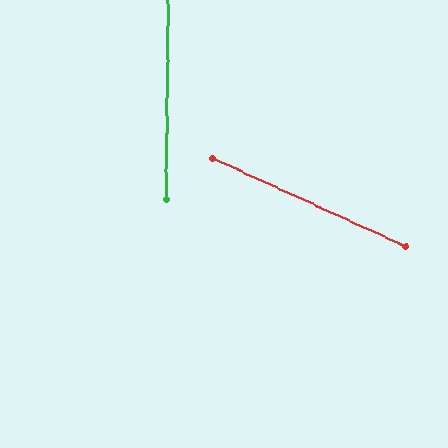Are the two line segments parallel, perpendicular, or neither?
Neither parallel nor perpendicular — they differ by about 66°.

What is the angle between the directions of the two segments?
Approximately 66 degrees.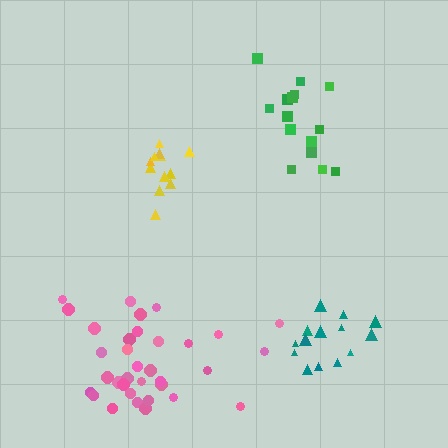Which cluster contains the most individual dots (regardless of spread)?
Pink (34).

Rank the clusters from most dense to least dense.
teal, yellow, pink, green.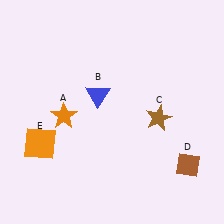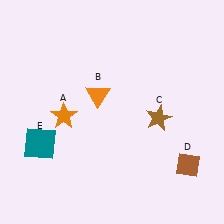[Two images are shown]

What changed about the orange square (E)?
In Image 1, E is orange. In Image 2, it changed to teal.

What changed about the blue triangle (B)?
In Image 1, B is blue. In Image 2, it changed to orange.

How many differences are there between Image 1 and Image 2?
There are 2 differences between the two images.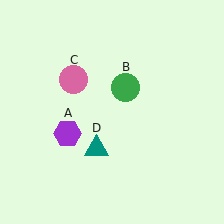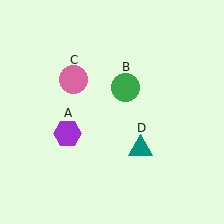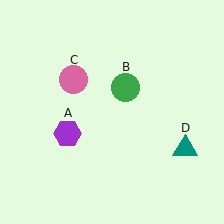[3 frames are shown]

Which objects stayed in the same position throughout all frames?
Purple hexagon (object A) and green circle (object B) and pink circle (object C) remained stationary.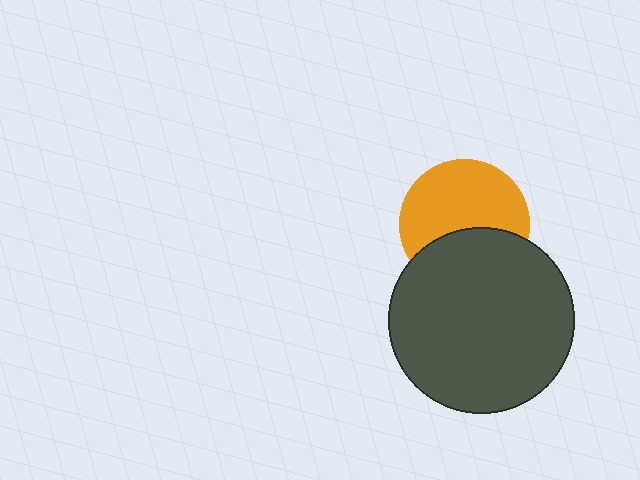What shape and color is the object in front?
The object in front is a dark gray circle.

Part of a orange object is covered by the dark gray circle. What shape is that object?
It is a circle.